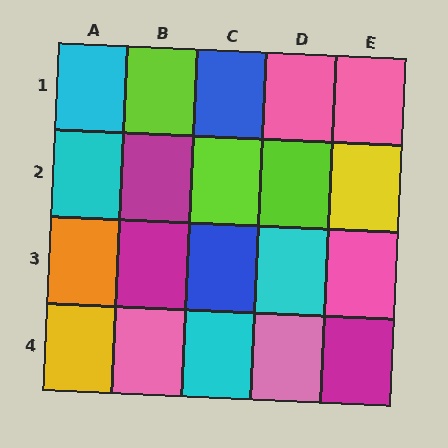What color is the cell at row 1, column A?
Cyan.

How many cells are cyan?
4 cells are cyan.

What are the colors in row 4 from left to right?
Yellow, pink, cyan, pink, magenta.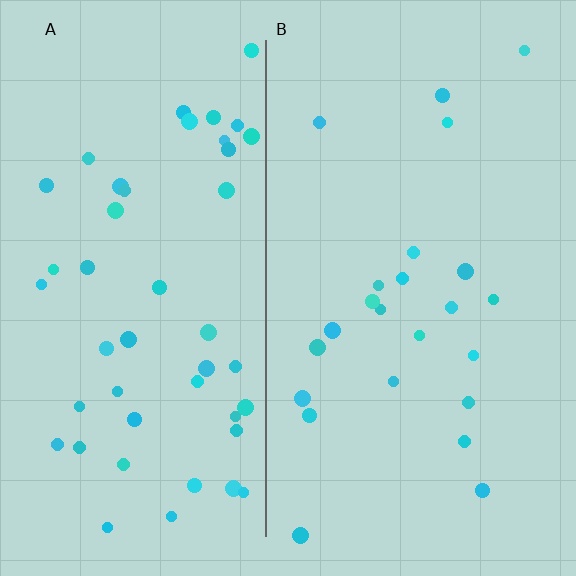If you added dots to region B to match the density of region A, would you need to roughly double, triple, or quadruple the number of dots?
Approximately double.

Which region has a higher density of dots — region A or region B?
A (the left).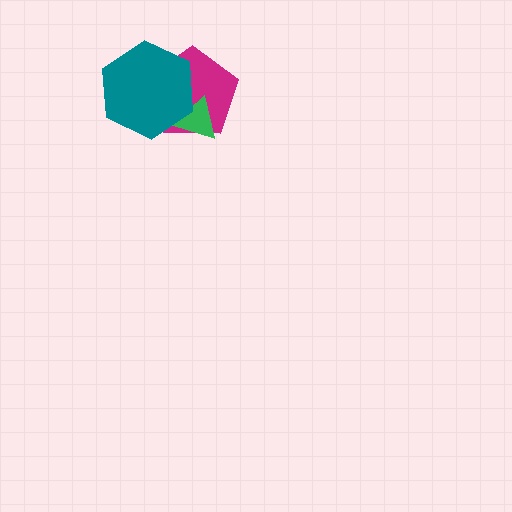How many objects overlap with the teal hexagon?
2 objects overlap with the teal hexagon.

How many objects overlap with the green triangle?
2 objects overlap with the green triangle.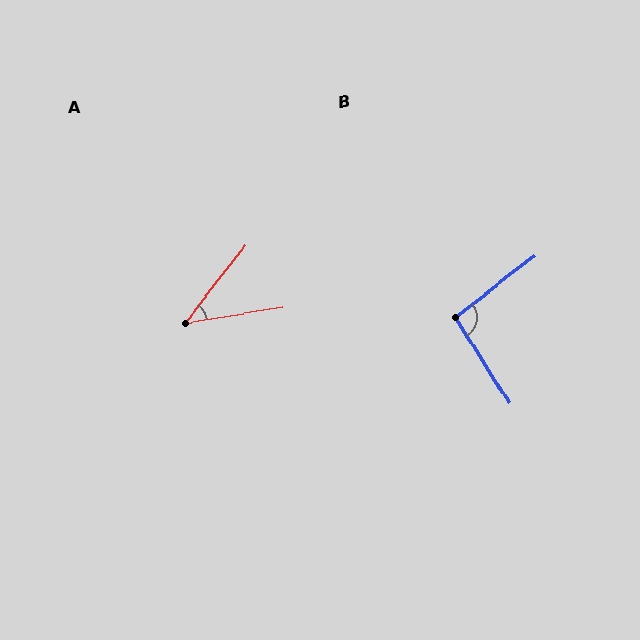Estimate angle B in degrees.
Approximately 96 degrees.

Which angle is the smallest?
A, at approximately 43 degrees.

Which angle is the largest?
B, at approximately 96 degrees.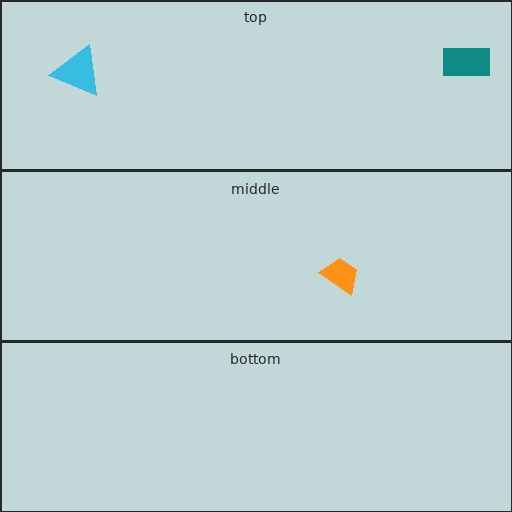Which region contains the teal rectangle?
The top region.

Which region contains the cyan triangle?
The top region.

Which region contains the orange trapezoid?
The middle region.